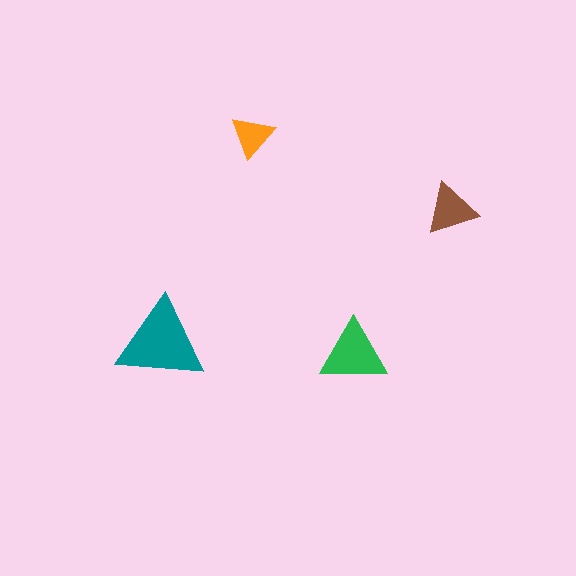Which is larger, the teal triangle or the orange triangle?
The teal one.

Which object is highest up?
The orange triangle is topmost.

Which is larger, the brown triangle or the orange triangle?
The brown one.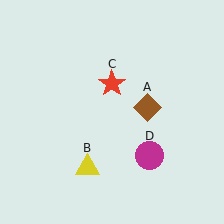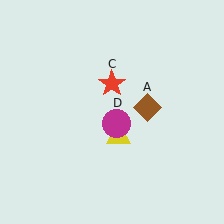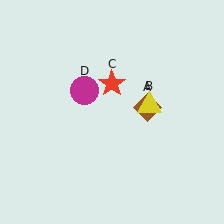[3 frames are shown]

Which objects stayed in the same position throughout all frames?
Brown diamond (object A) and red star (object C) remained stationary.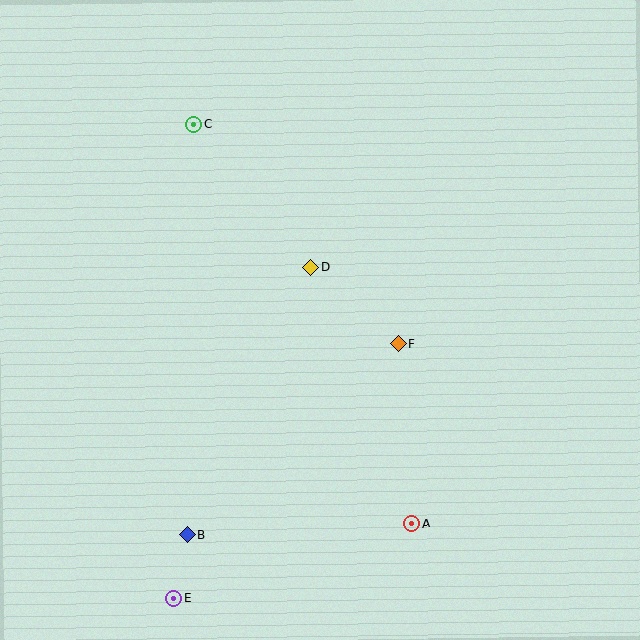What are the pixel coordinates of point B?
Point B is at (188, 535).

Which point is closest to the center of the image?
Point D at (311, 267) is closest to the center.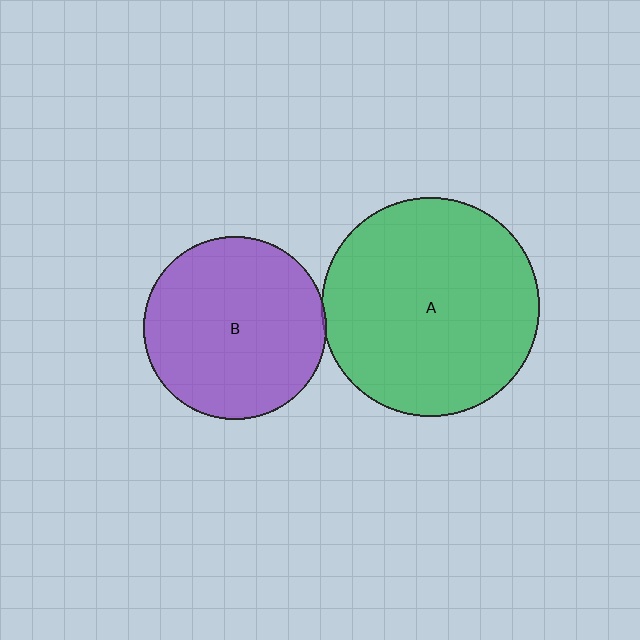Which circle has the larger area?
Circle A (green).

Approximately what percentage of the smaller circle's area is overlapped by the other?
Approximately 5%.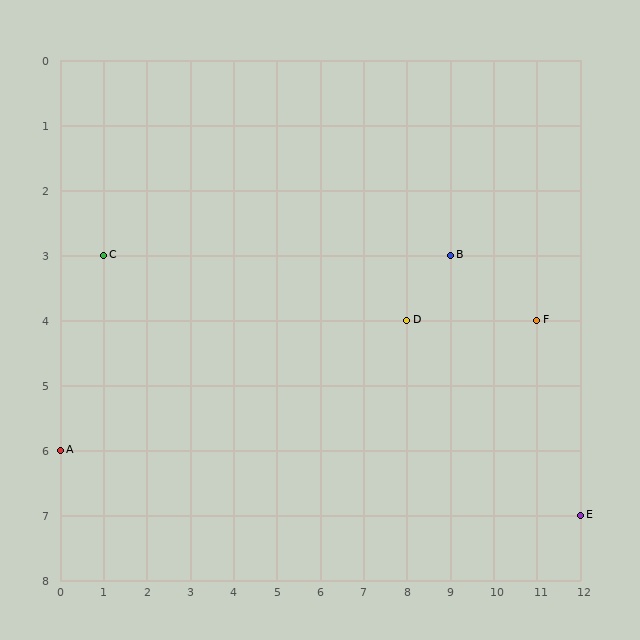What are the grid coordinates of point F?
Point F is at grid coordinates (11, 4).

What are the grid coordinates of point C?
Point C is at grid coordinates (1, 3).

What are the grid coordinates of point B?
Point B is at grid coordinates (9, 3).